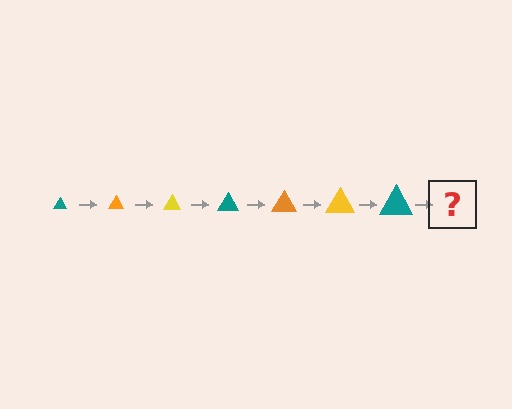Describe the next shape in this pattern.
It should be an orange triangle, larger than the previous one.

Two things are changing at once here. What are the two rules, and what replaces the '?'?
The two rules are that the triangle grows larger each step and the color cycles through teal, orange, and yellow. The '?' should be an orange triangle, larger than the previous one.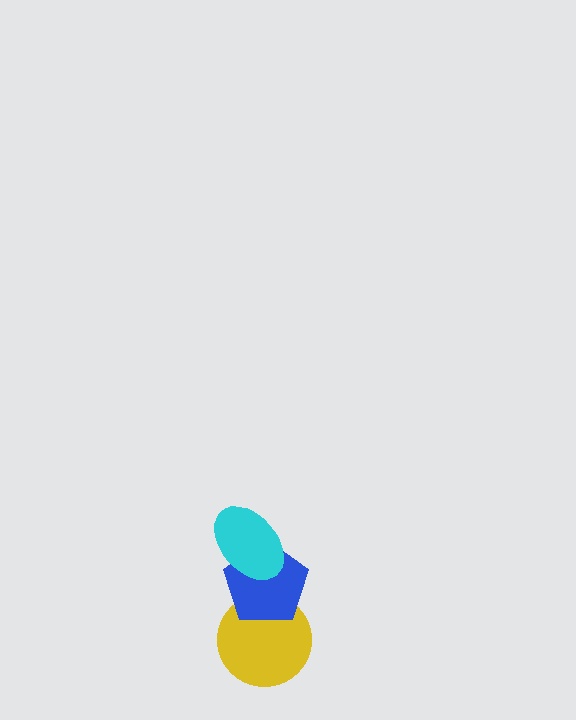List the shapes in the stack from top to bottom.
From top to bottom: the cyan ellipse, the blue pentagon, the yellow circle.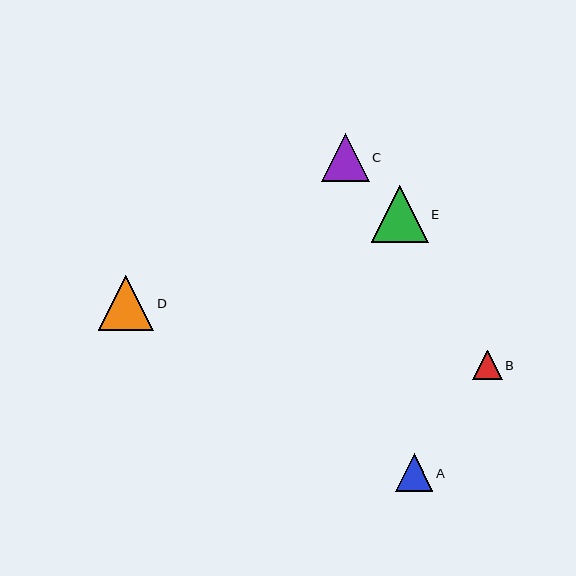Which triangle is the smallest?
Triangle B is the smallest with a size of approximately 30 pixels.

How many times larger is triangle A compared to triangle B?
Triangle A is approximately 1.3 times the size of triangle B.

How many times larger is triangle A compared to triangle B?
Triangle A is approximately 1.3 times the size of triangle B.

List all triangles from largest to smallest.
From largest to smallest: E, D, C, A, B.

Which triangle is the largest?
Triangle E is the largest with a size of approximately 57 pixels.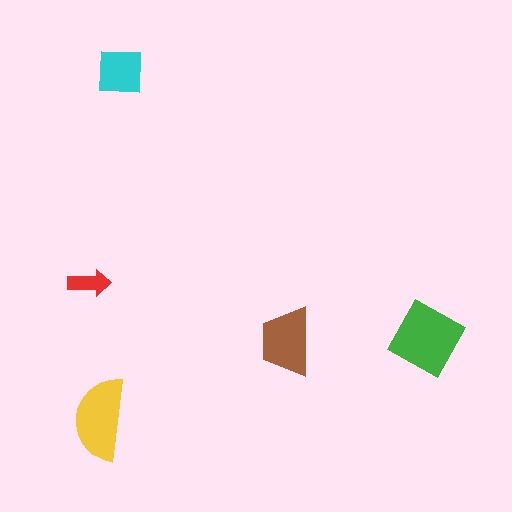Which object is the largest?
The green square.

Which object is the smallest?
The red arrow.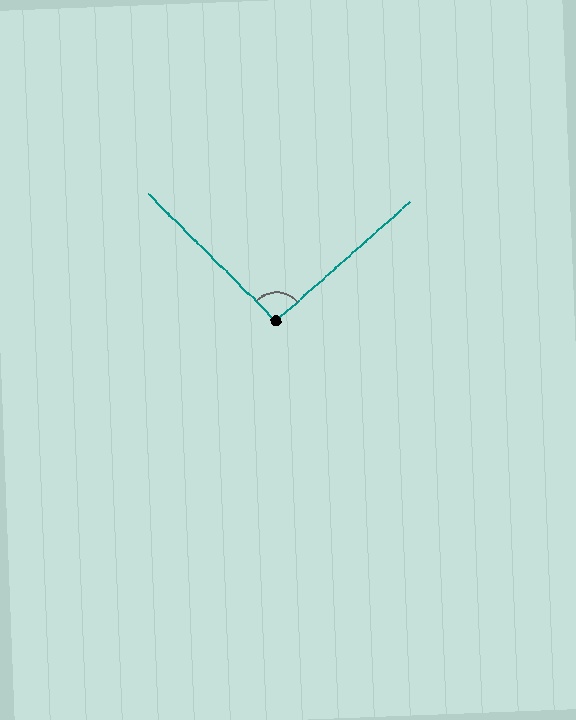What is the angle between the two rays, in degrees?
Approximately 93 degrees.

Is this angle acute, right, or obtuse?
It is approximately a right angle.